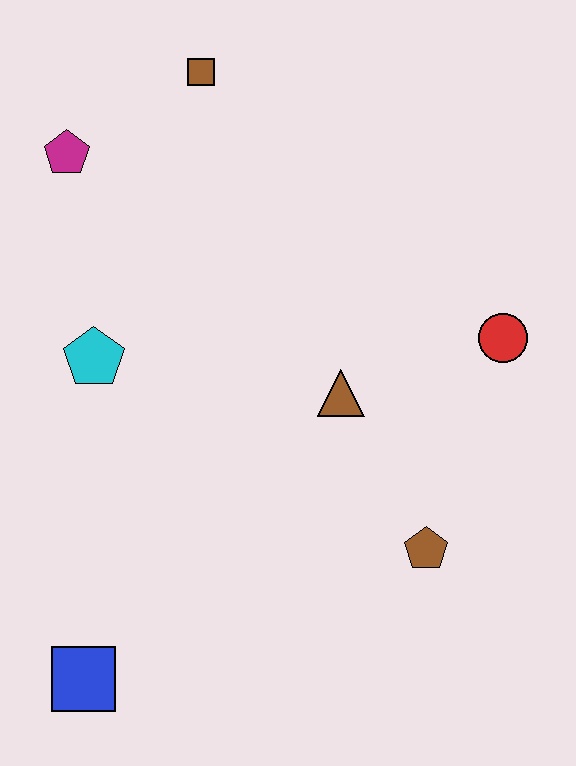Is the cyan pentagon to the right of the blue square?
Yes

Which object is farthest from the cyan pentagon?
The red circle is farthest from the cyan pentagon.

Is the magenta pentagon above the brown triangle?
Yes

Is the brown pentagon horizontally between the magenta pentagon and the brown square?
No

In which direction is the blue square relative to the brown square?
The blue square is below the brown square.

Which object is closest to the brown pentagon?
The brown triangle is closest to the brown pentagon.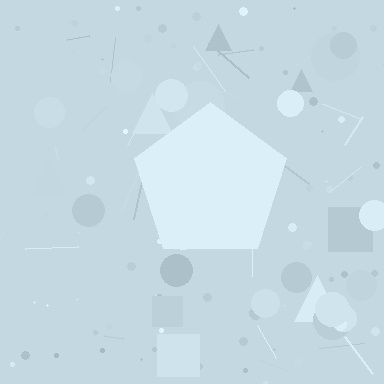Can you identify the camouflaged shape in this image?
The camouflaged shape is a pentagon.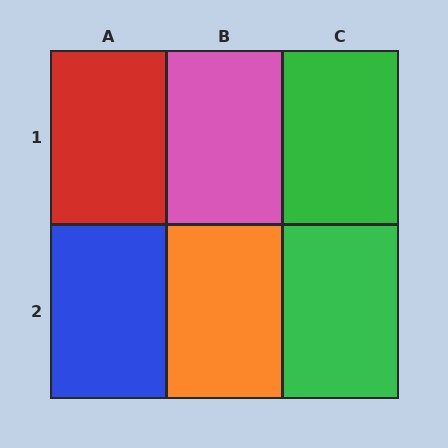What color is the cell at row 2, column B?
Orange.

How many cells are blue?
1 cell is blue.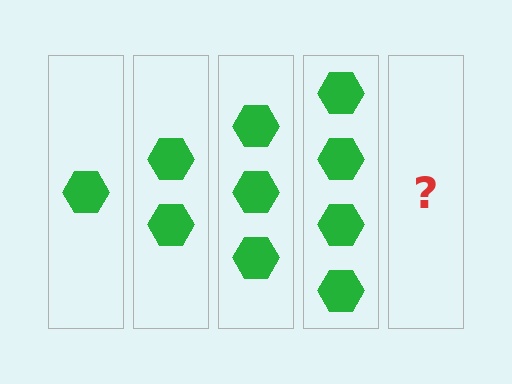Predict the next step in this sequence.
The next step is 5 hexagons.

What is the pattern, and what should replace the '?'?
The pattern is that each step adds one more hexagon. The '?' should be 5 hexagons.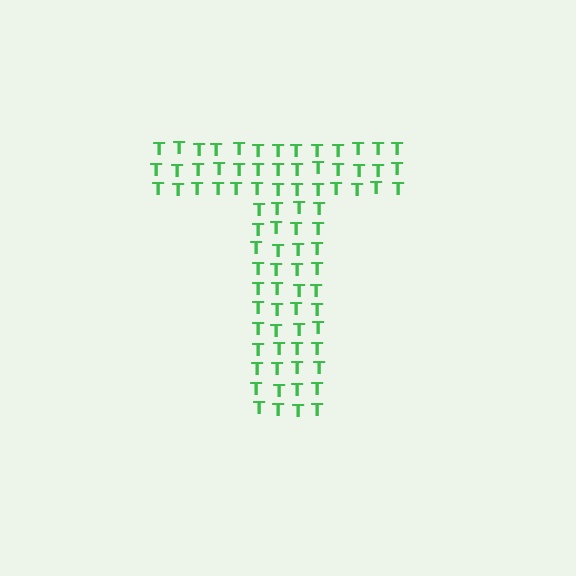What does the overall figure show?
The overall figure shows the letter T.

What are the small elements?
The small elements are letter T's.